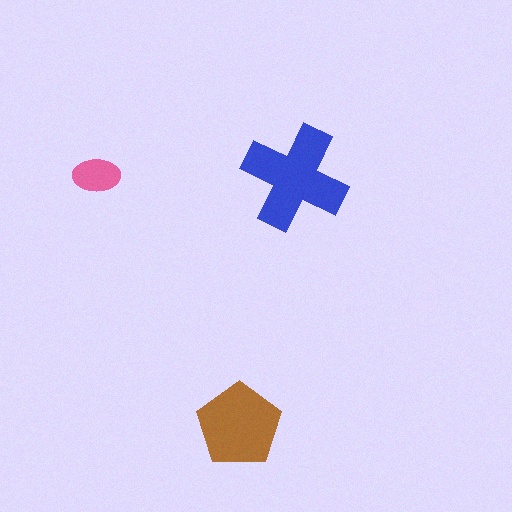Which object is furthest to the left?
The pink ellipse is leftmost.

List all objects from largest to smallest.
The blue cross, the brown pentagon, the pink ellipse.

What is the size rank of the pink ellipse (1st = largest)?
3rd.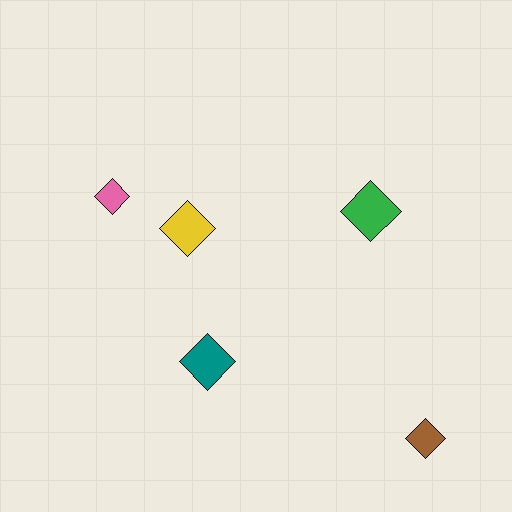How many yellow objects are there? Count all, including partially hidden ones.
There is 1 yellow object.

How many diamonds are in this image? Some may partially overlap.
There are 5 diamonds.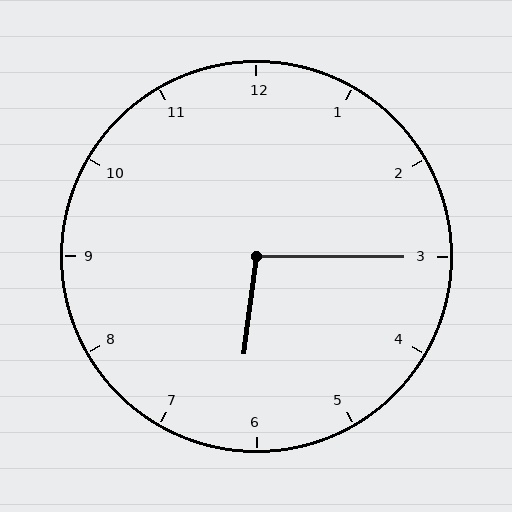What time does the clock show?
6:15.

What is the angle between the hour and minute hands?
Approximately 98 degrees.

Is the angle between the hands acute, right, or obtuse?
It is obtuse.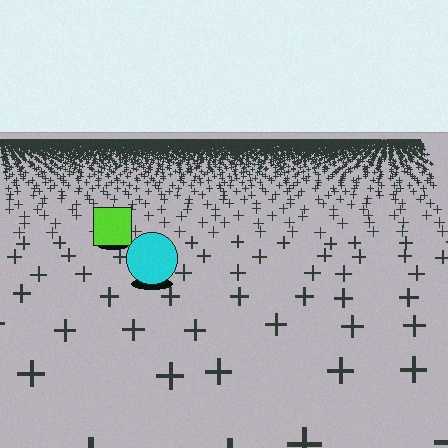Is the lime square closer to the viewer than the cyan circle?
No. The cyan circle is closer — you can tell from the texture gradient: the ground texture is coarser near it.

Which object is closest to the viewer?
The cyan circle is closest. The texture marks near it are larger and more spread out.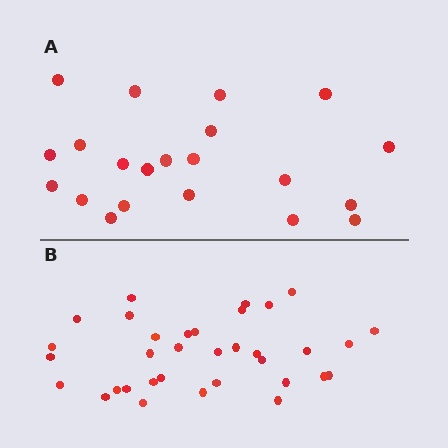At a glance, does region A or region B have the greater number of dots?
Region B (the bottom region) has more dots.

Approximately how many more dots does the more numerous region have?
Region B has approximately 15 more dots than region A.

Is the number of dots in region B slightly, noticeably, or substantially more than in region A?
Region B has substantially more. The ratio is roughly 1.6 to 1.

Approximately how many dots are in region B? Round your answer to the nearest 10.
About 30 dots. (The exact count is 34, which rounds to 30.)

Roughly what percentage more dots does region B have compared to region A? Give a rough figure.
About 60% more.